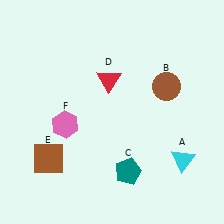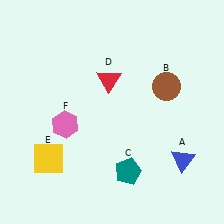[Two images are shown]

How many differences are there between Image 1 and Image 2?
There are 2 differences between the two images.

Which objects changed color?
A changed from cyan to blue. E changed from brown to yellow.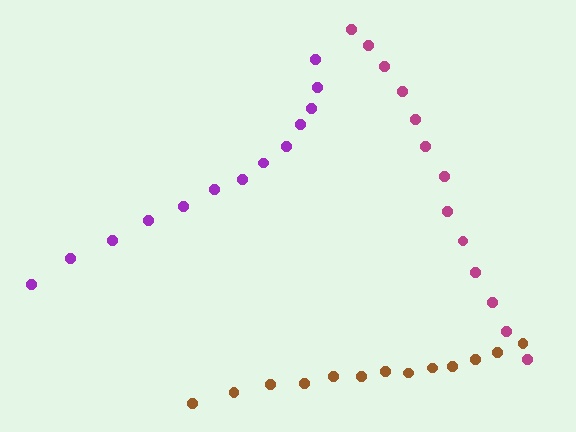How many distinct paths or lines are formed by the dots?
There are 3 distinct paths.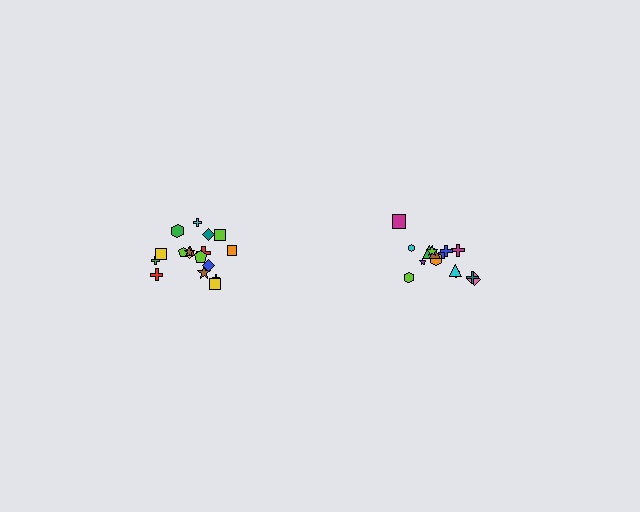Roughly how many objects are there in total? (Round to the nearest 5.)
Roughly 35 objects in total.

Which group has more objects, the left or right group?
The left group.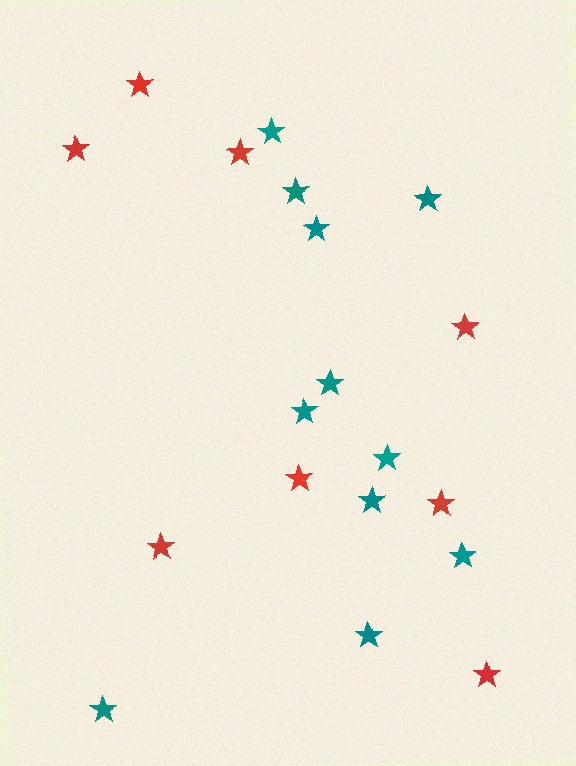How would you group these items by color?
There are 2 groups: one group of red stars (8) and one group of teal stars (11).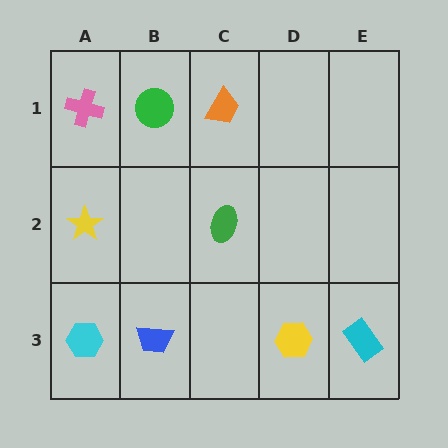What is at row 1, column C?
An orange trapezoid.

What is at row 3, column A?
A cyan hexagon.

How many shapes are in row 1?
3 shapes.